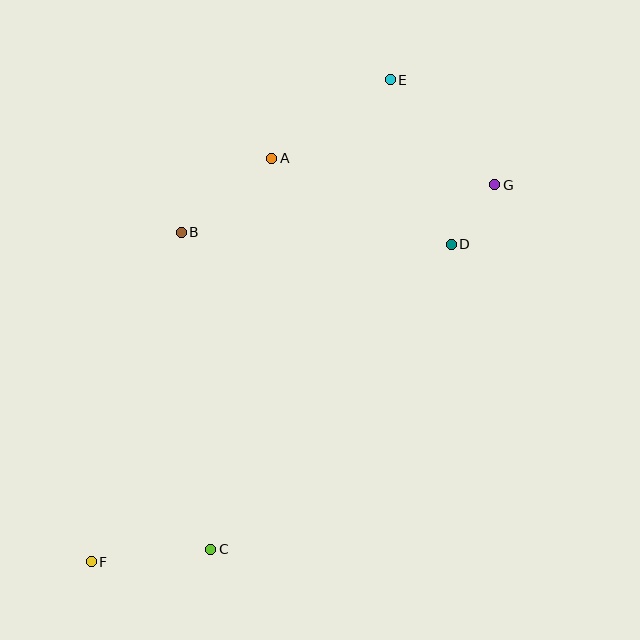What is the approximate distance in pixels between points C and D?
The distance between C and D is approximately 388 pixels.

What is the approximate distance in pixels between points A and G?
The distance between A and G is approximately 224 pixels.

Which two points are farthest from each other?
Points E and F are farthest from each other.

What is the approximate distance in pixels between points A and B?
The distance between A and B is approximately 117 pixels.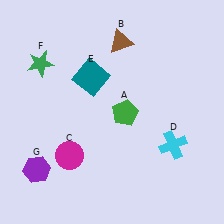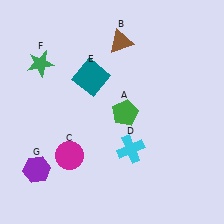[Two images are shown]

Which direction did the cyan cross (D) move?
The cyan cross (D) moved left.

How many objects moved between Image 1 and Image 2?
1 object moved between the two images.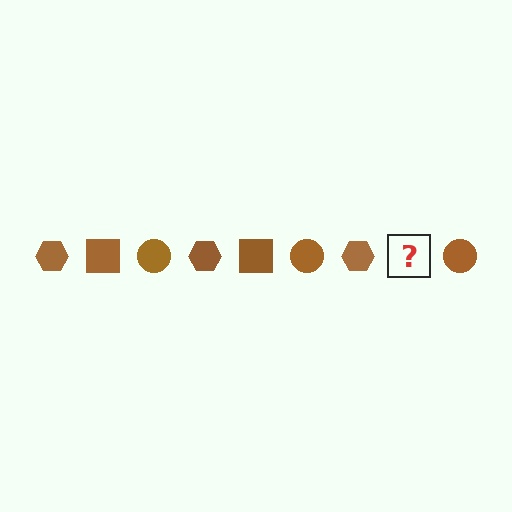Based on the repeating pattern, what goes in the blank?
The blank should be a brown square.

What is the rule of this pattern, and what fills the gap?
The rule is that the pattern cycles through hexagon, square, circle shapes in brown. The gap should be filled with a brown square.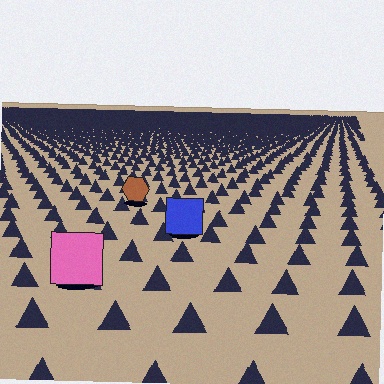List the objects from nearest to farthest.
From nearest to farthest: the pink square, the blue square, the brown hexagon.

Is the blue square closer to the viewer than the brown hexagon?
Yes. The blue square is closer — you can tell from the texture gradient: the ground texture is coarser near it.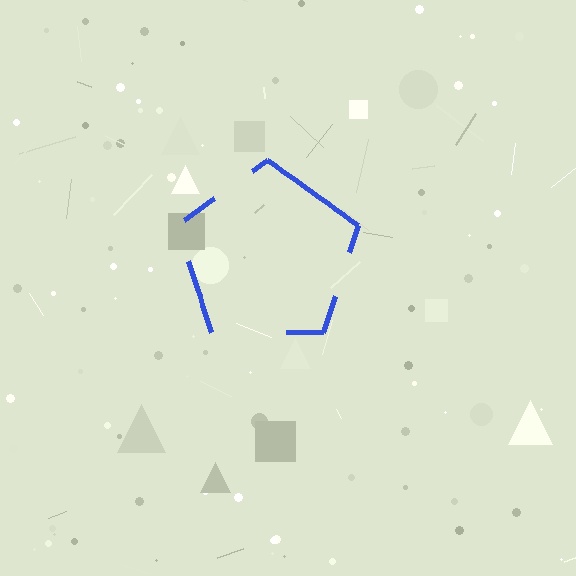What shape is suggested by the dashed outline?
The dashed outline suggests a pentagon.